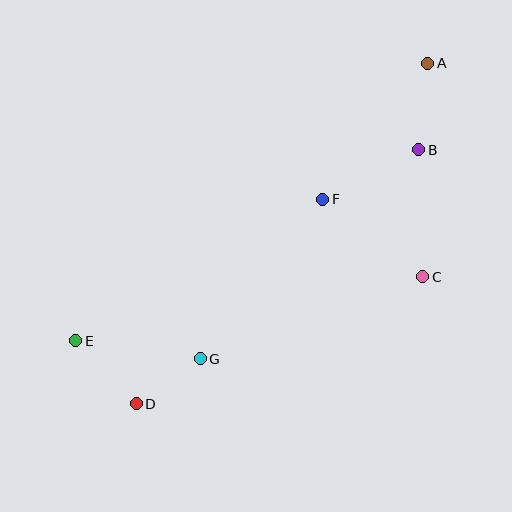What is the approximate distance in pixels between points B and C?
The distance between B and C is approximately 127 pixels.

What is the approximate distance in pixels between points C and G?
The distance between C and G is approximately 237 pixels.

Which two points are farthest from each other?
Points A and E are farthest from each other.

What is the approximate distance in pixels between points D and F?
The distance between D and F is approximately 277 pixels.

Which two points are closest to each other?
Points D and G are closest to each other.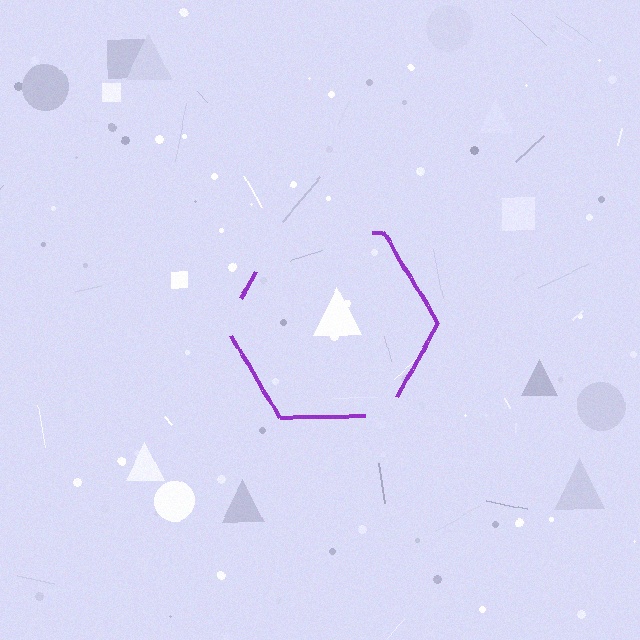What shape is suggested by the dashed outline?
The dashed outline suggests a hexagon.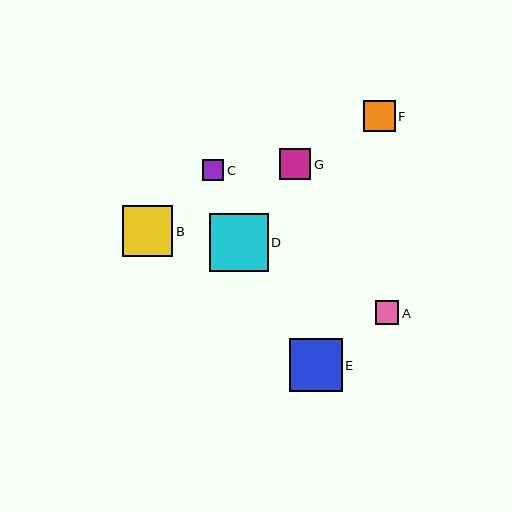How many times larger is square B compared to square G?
Square B is approximately 1.6 times the size of square G.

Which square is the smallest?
Square C is the smallest with a size of approximately 21 pixels.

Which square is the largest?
Square D is the largest with a size of approximately 59 pixels.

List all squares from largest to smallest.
From largest to smallest: D, E, B, G, F, A, C.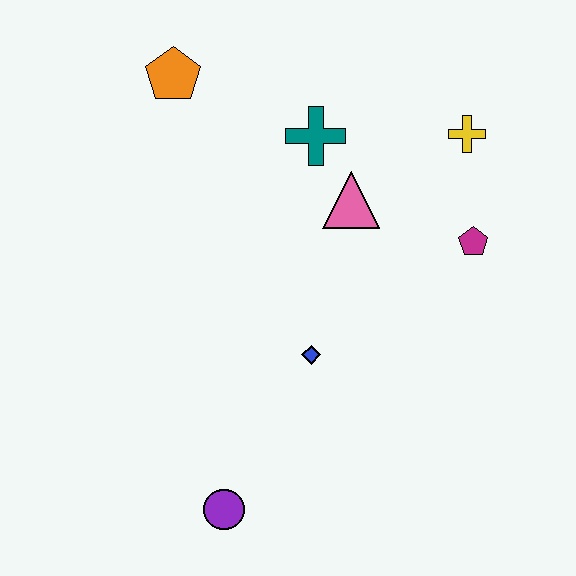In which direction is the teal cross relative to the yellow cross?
The teal cross is to the left of the yellow cross.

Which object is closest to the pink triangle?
The teal cross is closest to the pink triangle.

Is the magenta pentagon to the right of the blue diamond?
Yes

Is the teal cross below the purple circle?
No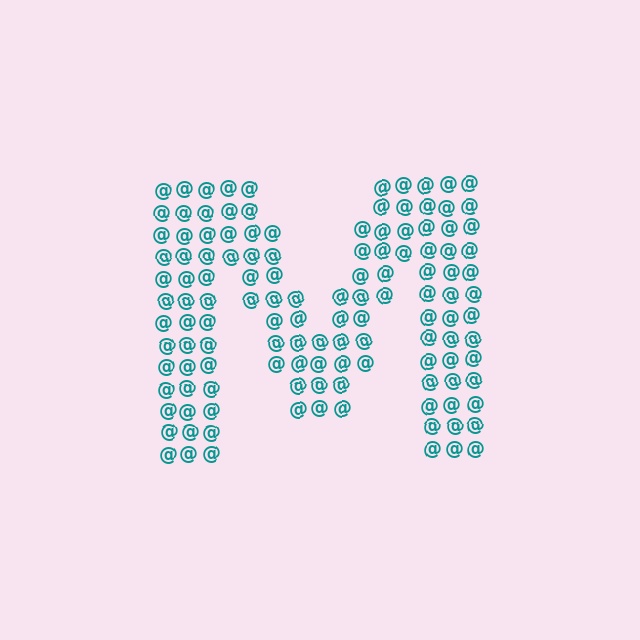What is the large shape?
The large shape is the letter M.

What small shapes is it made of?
It is made of small at signs.